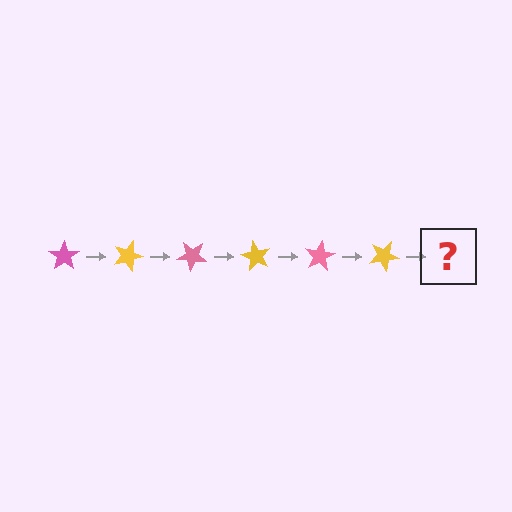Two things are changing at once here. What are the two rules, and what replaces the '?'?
The two rules are that it rotates 20 degrees each step and the color cycles through pink and yellow. The '?' should be a pink star, rotated 120 degrees from the start.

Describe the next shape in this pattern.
It should be a pink star, rotated 120 degrees from the start.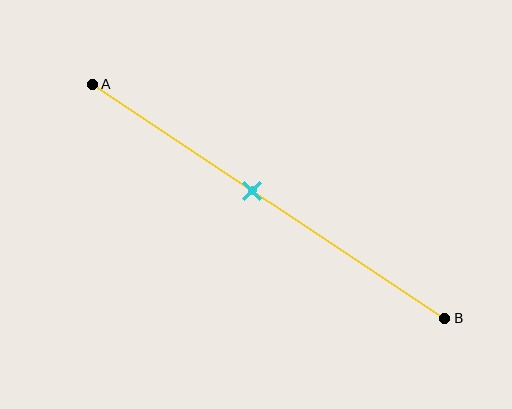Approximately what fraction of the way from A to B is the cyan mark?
The cyan mark is approximately 45% of the way from A to B.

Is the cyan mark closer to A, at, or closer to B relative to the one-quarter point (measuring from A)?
The cyan mark is closer to point B than the one-quarter point of segment AB.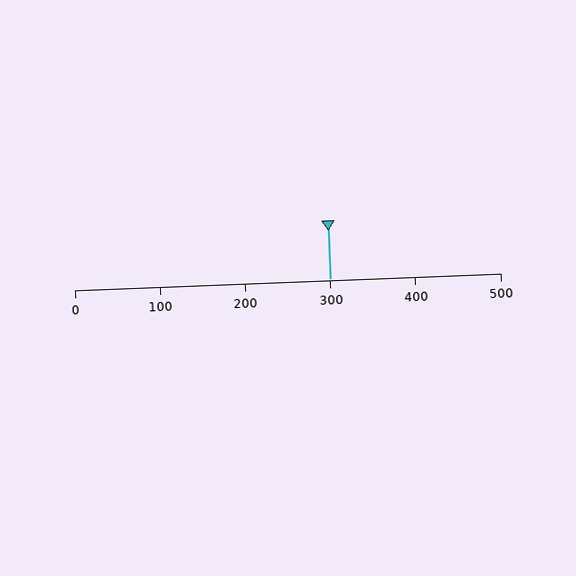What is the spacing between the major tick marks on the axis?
The major ticks are spaced 100 apart.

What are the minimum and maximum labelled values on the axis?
The axis runs from 0 to 500.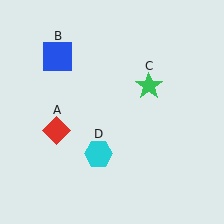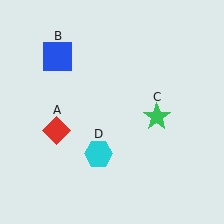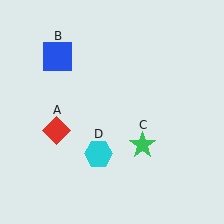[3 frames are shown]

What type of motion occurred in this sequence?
The green star (object C) rotated clockwise around the center of the scene.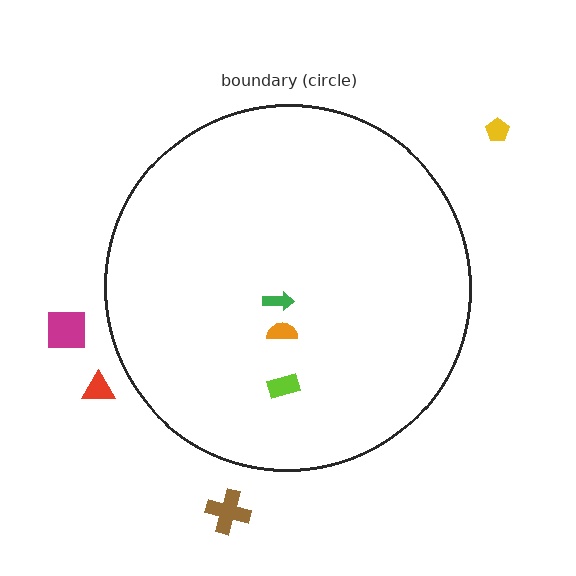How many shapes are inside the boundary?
3 inside, 4 outside.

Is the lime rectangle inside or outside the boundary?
Inside.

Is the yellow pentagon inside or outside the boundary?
Outside.